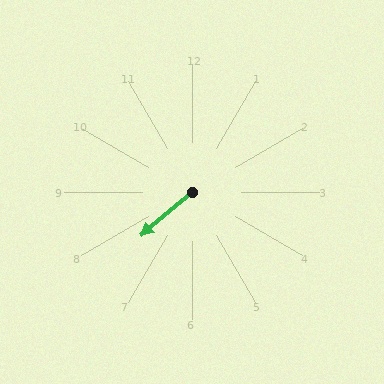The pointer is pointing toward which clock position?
Roughly 8 o'clock.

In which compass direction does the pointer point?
Southwest.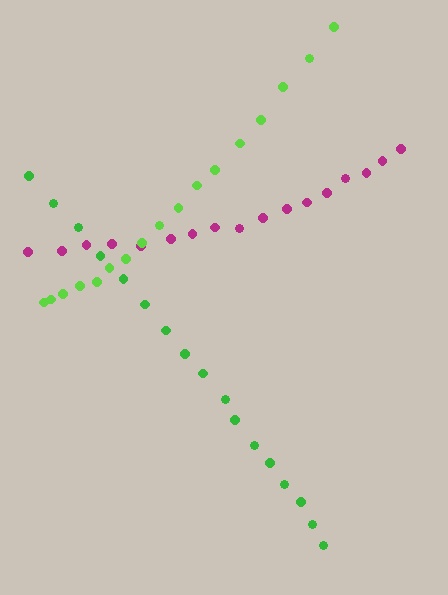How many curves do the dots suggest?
There are 3 distinct paths.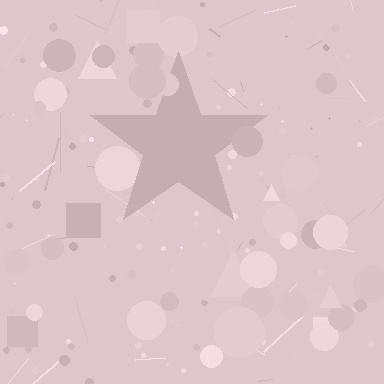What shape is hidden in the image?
A star is hidden in the image.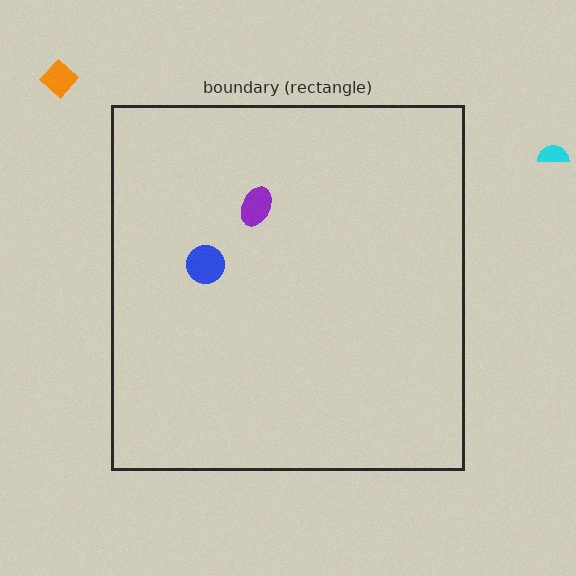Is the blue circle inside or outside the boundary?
Inside.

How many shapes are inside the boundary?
2 inside, 2 outside.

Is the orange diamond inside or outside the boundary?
Outside.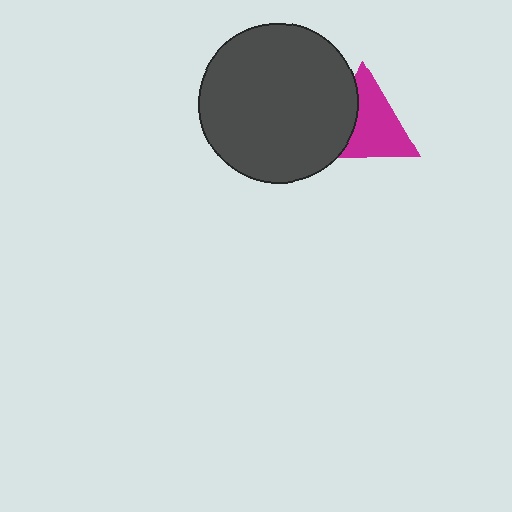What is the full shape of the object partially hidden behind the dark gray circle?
The partially hidden object is a magenta triangle.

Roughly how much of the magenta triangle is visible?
Most of it is visible (roughly 66%).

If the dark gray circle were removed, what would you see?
You would see the complete magenta triangle.